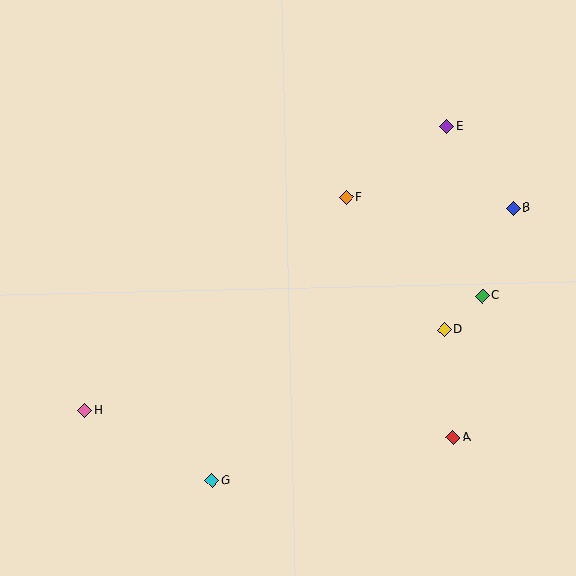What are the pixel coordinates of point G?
Point G is at (212, 480).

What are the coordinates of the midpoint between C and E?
The midpoint between C and E is at (465, 211).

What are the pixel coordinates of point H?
Point H is at (84, 411).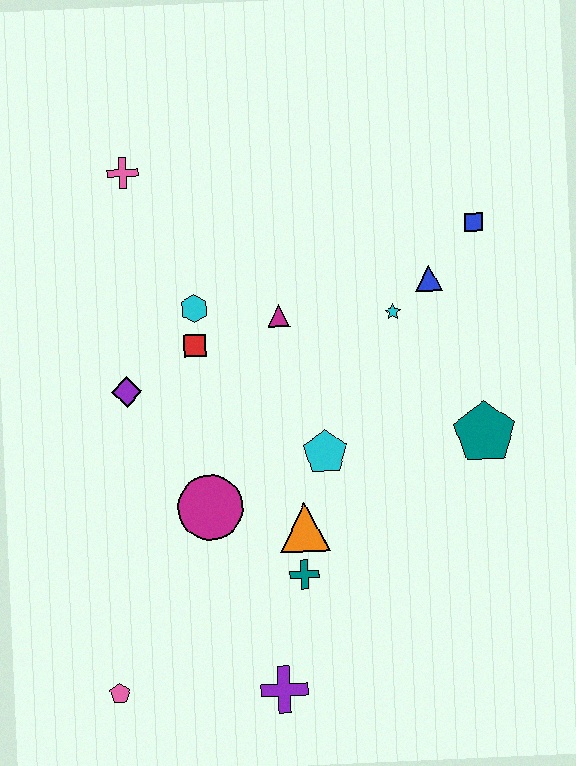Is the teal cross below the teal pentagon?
Yes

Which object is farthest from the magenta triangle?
The pink pentagon is farthest from the magenta triangle.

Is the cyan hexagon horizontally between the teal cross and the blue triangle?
No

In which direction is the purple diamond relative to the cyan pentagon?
The purple diamond is to the left of the cyan pentagon.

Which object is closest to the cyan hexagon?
The red square is closest to the cyan hexagon.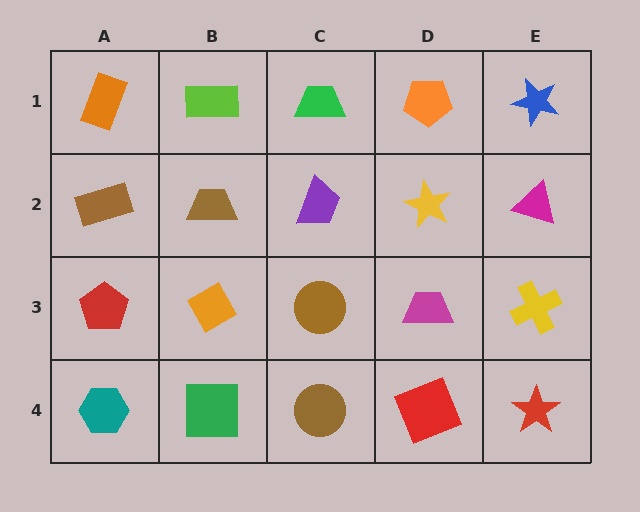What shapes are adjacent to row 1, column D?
A yellow star (row 2, column D), a green trapezoid (row 1, column C), a blue star (row 1, column E).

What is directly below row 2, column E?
A yellow cross.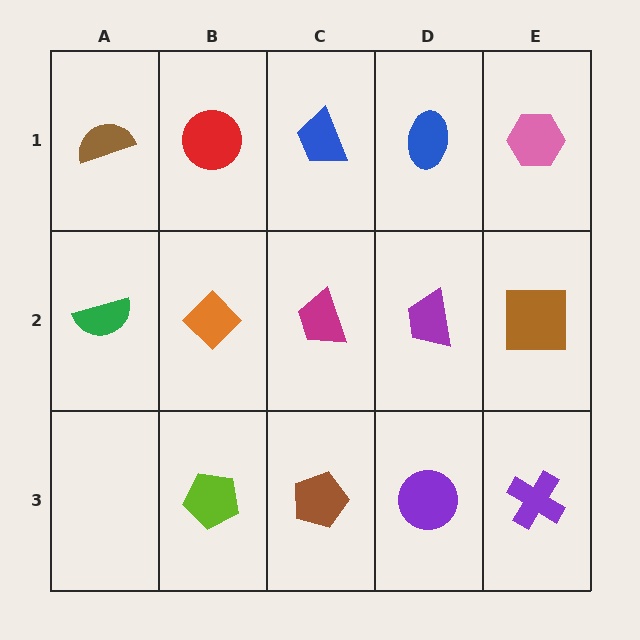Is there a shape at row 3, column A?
No, that cell is empty.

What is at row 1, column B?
A red circle.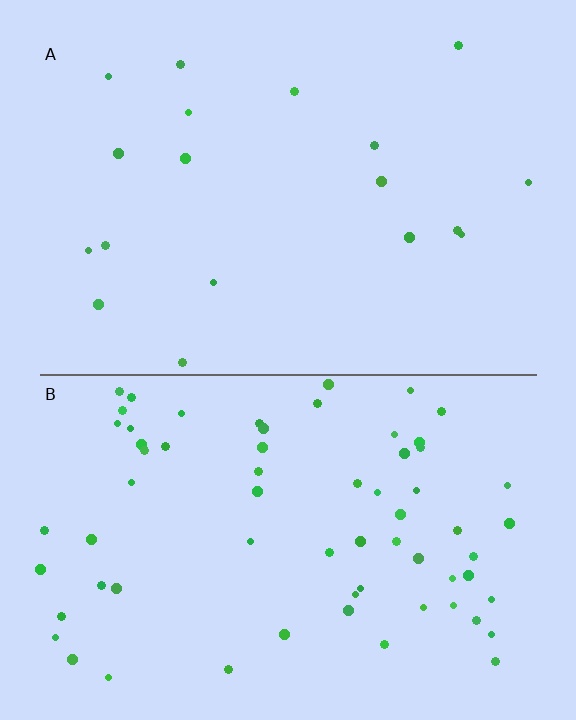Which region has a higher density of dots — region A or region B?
B (the bottom).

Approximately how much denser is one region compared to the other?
Approximately 3.6× — region B over region A.